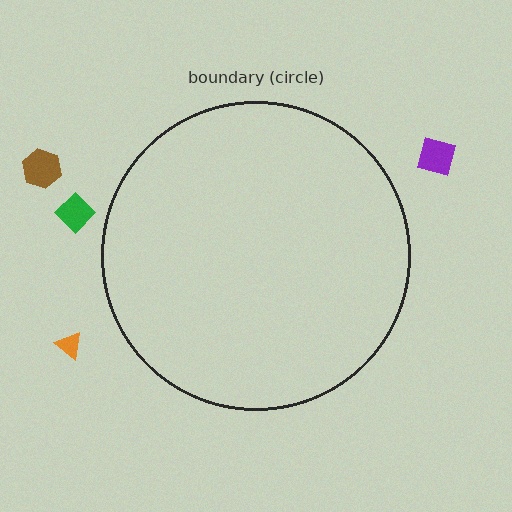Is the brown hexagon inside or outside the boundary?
Outside.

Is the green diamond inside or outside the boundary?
Outside.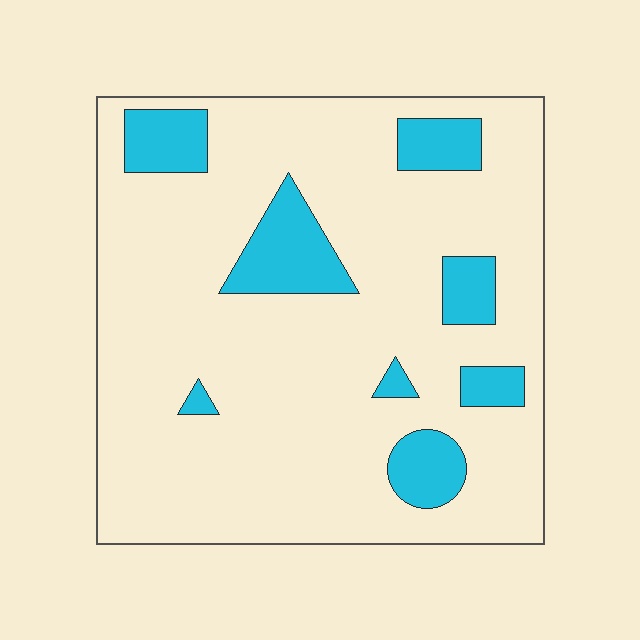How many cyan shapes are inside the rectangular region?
8.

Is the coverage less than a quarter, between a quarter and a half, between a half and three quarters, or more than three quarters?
Less than a quarter.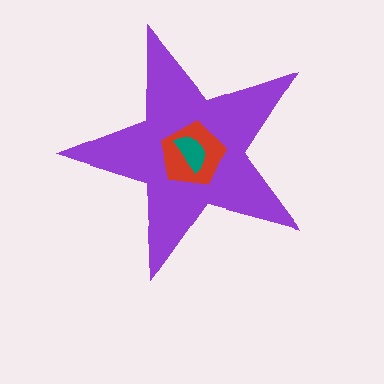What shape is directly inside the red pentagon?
The teal semicircle.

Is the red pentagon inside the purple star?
Yes.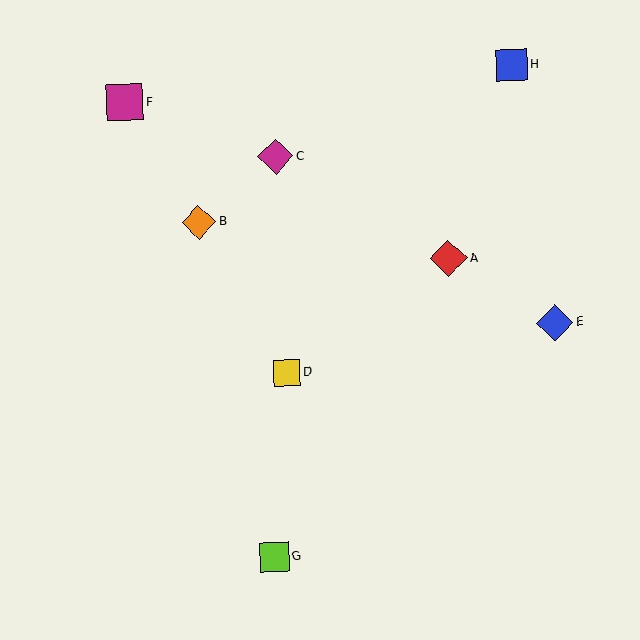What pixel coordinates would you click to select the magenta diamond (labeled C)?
Click at (276, 157) to select the magenta diamond C.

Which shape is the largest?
The red diamond (labeled A) is the largest.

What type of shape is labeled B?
Shape B is an orange diamond.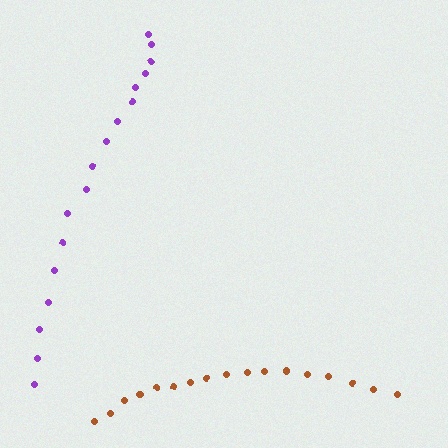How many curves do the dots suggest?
There are 2 distinct paths.